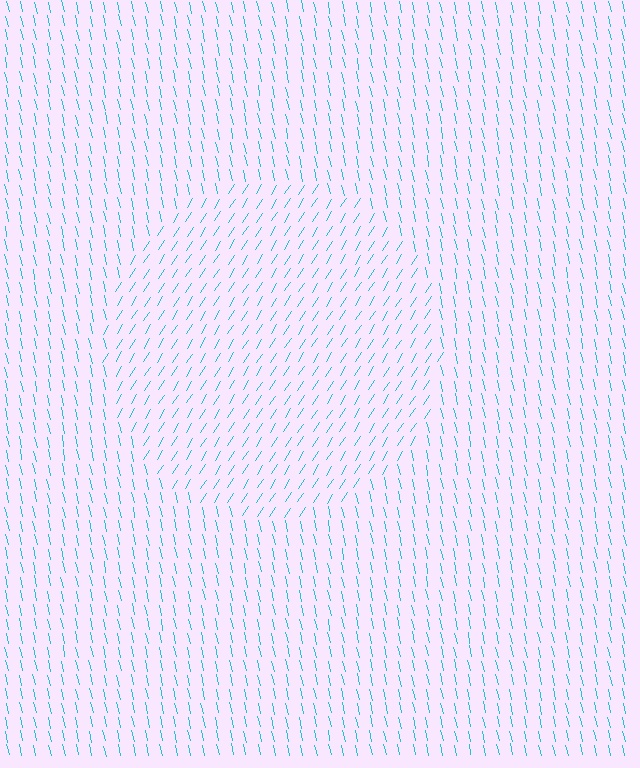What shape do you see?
I see a circle.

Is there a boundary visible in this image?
Yes, there is a texture boundary formed by a change in line orientation.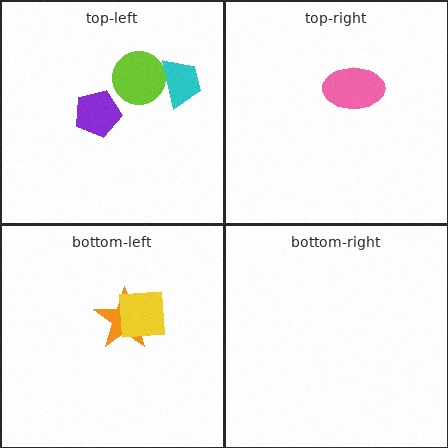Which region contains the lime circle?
The top-left region.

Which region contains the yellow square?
The bottom-left region.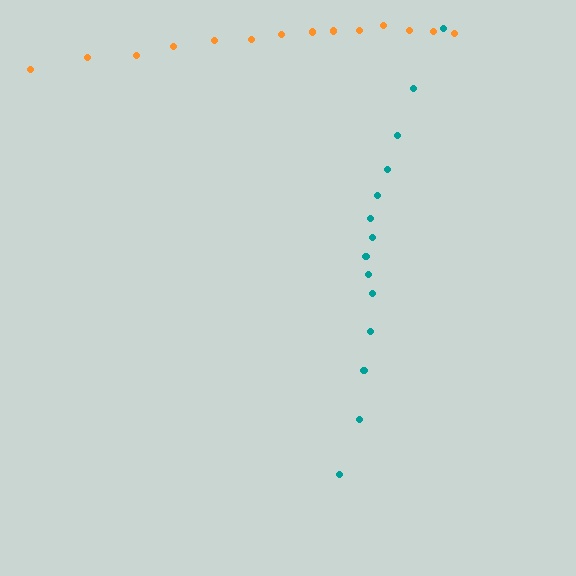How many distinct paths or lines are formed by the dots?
There are 2 distinct paths.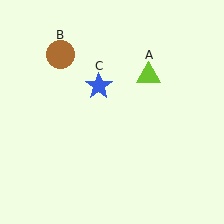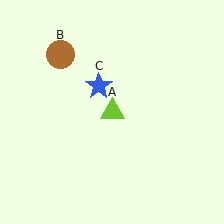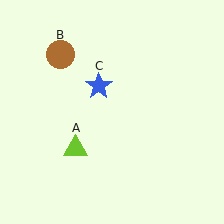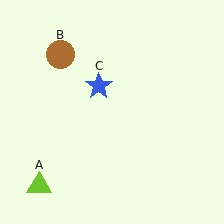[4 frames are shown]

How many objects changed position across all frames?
1 object changed position: lime triangle (object A).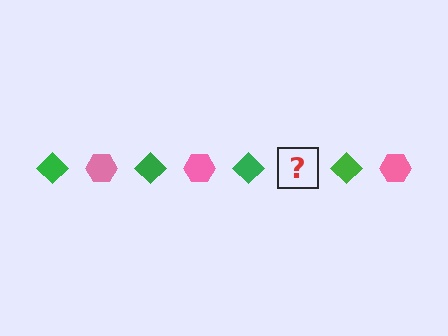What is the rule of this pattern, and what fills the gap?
The rule is that the pattern alternates between green diamond and pink hexagon. The gap should be filled with a pink hexagon.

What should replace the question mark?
The question mark should be replaced with a pink hexagon.